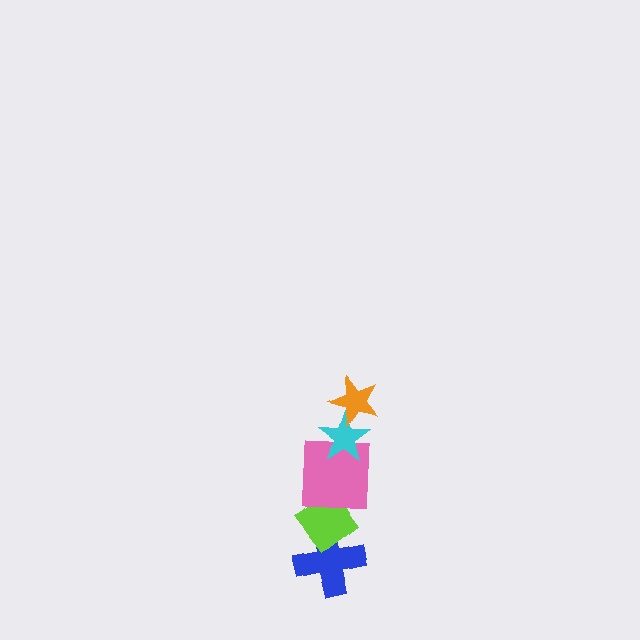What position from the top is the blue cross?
The blue cross is 5th from the top.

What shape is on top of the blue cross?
The lime diamond is on top of the blue cross.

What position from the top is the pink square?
The pink square is 3rd from the top.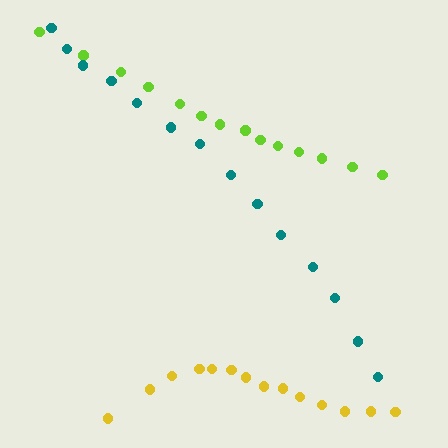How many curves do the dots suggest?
There are 3 distinct paths.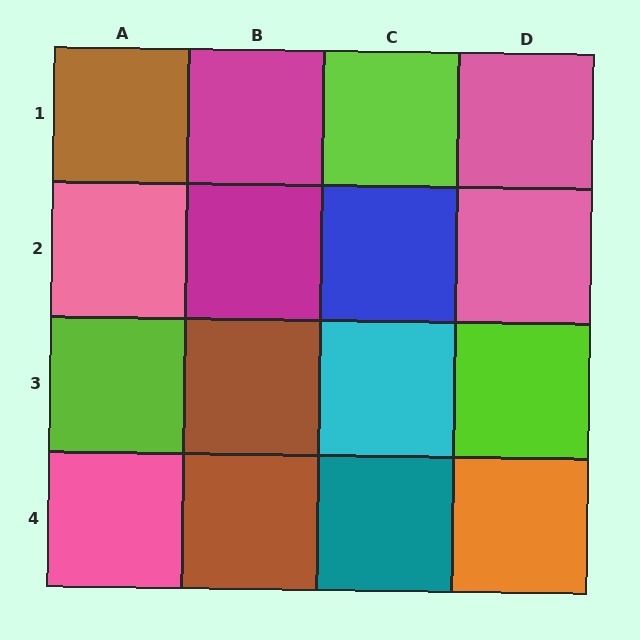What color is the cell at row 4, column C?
Teal.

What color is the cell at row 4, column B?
Brown.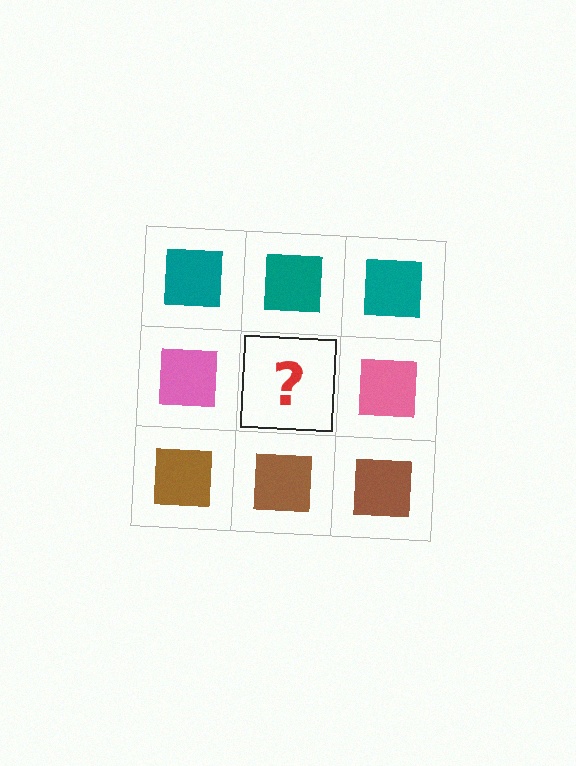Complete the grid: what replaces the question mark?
The question mark should be replaced with a pink square.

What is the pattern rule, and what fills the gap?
The rule is that each row has a consistent color. The gap should be filled with a pink square.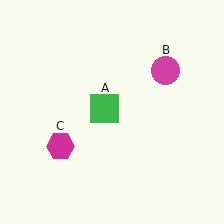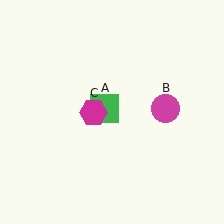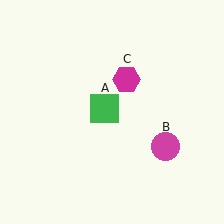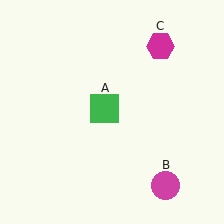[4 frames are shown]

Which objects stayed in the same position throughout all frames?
Green square (object A) remained stationary.